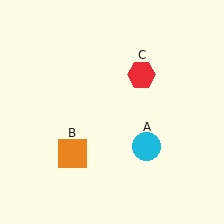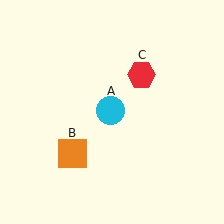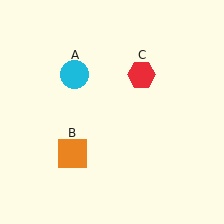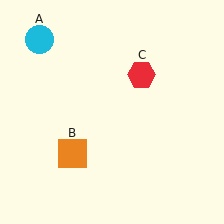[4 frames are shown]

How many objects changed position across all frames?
1 object changed position: cyan circle (object A).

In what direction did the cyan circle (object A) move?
The cyan circle (object A) moved up and to the left.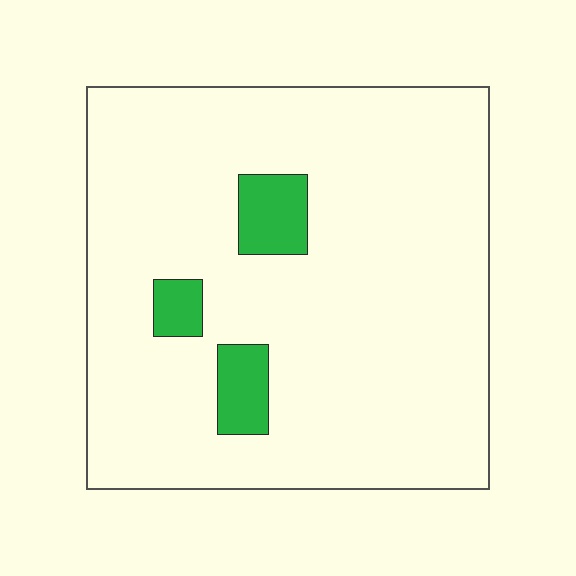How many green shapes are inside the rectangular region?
3.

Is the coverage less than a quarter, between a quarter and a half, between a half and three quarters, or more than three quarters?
Less than a quarter.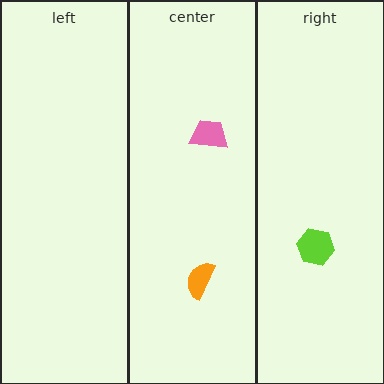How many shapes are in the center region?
2.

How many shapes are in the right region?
1.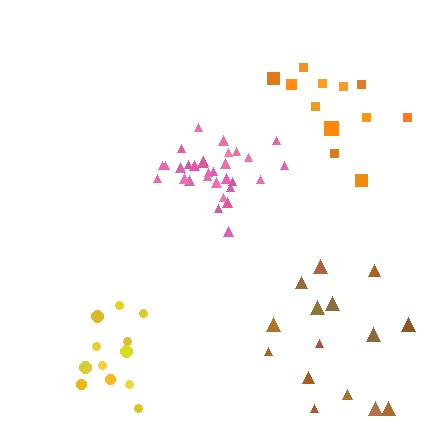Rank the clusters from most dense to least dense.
pink, yellow, orange, brown.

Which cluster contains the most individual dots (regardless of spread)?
Pink (31).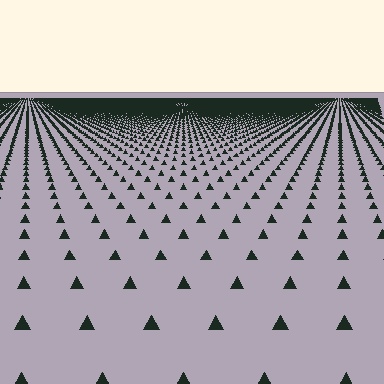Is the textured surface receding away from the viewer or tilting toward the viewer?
The surface is receding away from the viewer. Texture elements get smaller and denser toward the top.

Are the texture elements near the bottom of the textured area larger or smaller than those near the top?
Larger. Near the bottom, elements are closer to the viewer and appear at a bigger on-screen size.